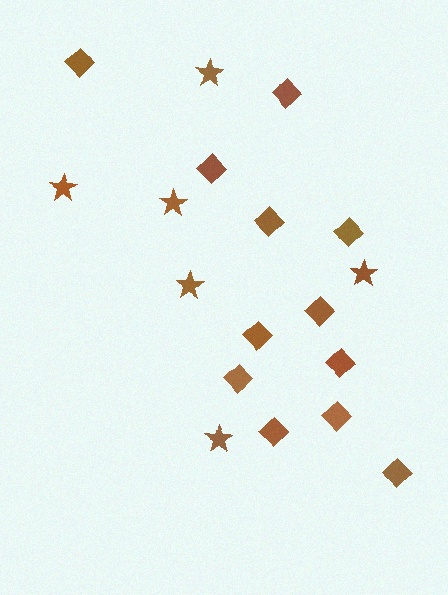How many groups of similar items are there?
There are 2 groups: one group of stars (6) and one group of diamonds (12).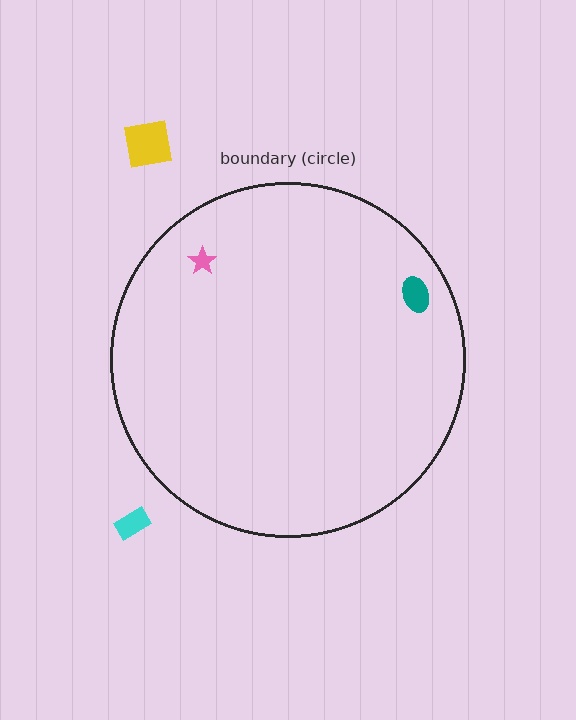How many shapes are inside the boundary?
2 inside, 2 outside.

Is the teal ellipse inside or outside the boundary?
Inside.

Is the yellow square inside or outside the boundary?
Outside.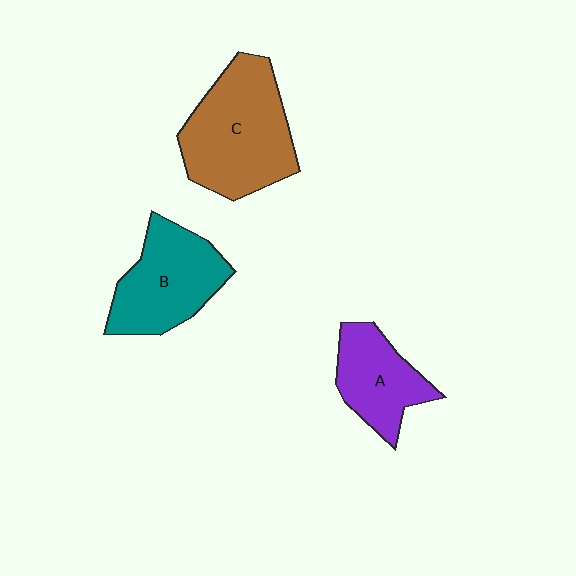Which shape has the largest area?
Shape C (brown).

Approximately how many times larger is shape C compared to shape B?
Approximately 1.3 times.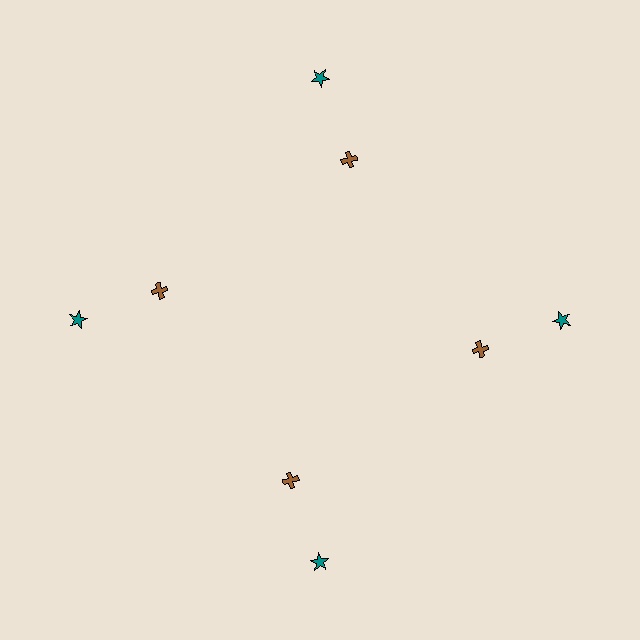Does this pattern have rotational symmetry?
Yes, this pattern has 4-fold rotational symmetry. It looks the same after rotating 90 degrees around the center.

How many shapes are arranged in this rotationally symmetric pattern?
There are 8 shapes, arranged in 4 groups of 2.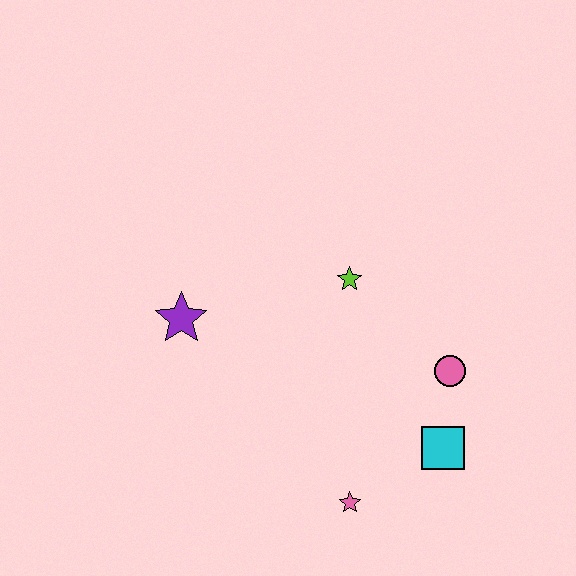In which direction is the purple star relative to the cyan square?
The purple star is to the left of the cyan square.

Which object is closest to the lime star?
The pink circle is closest to the lime star.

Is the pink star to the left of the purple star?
No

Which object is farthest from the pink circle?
The purple star is farthest from the pink circle.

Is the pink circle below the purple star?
Yes